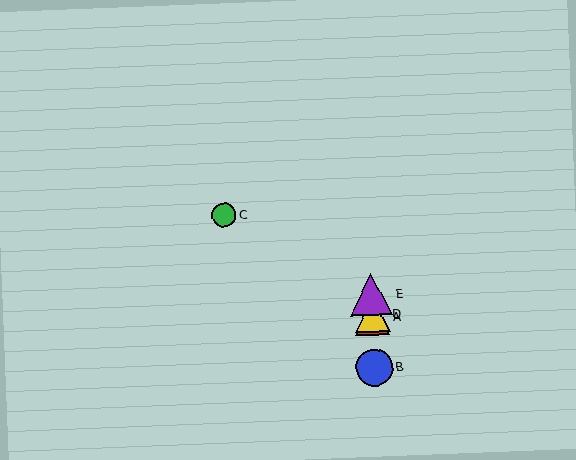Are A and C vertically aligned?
No, A is at x≈372 and C is at x≈224.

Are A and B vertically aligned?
Yes, both are at x≈372.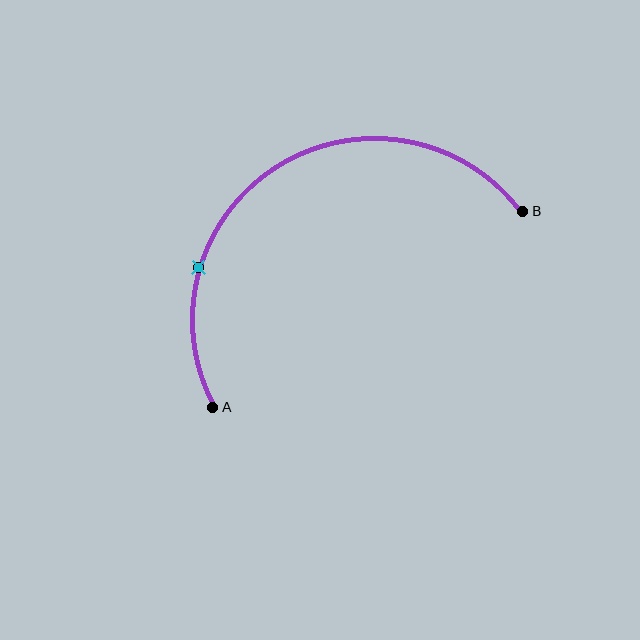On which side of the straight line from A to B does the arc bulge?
The arc bulges above the straight line connecting A and B.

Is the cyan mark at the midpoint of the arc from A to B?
No. The cyan mark lies on the arc but is closer to endpoint A. The arc midpoint would be at the point on the curve equidistant along the arc from both A and B.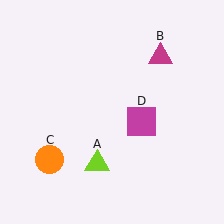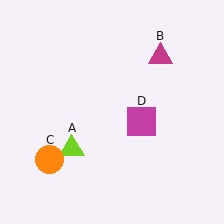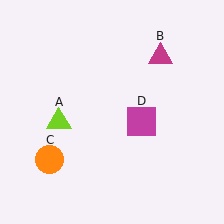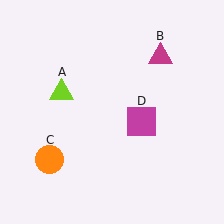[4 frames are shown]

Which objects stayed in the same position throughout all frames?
Magenta triangle (object B) and orange circle (object C) and magenta square (object D) remained stationary.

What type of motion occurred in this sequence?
The lime triangle (object A) rotated clockwise around the center of the scene.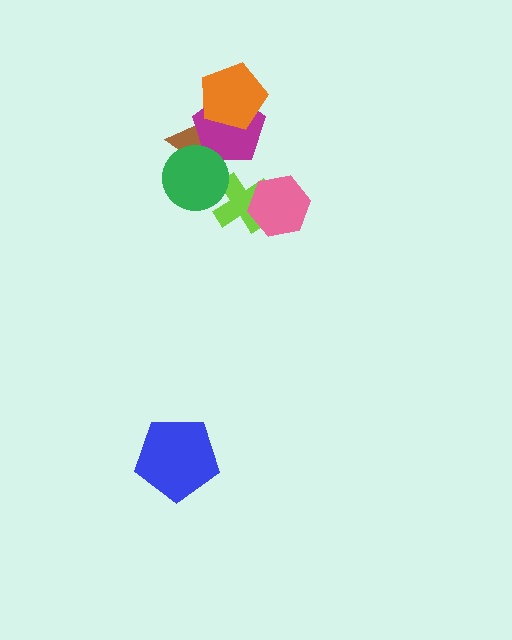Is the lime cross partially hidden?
Yes, it is partially covered by another shape.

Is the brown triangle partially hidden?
Yes, it is partially covered by another shape.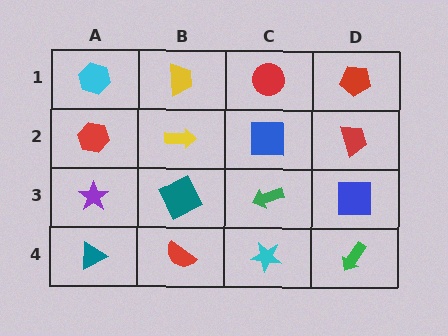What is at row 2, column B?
A yellow arrow.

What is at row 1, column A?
A cyan hexagon.